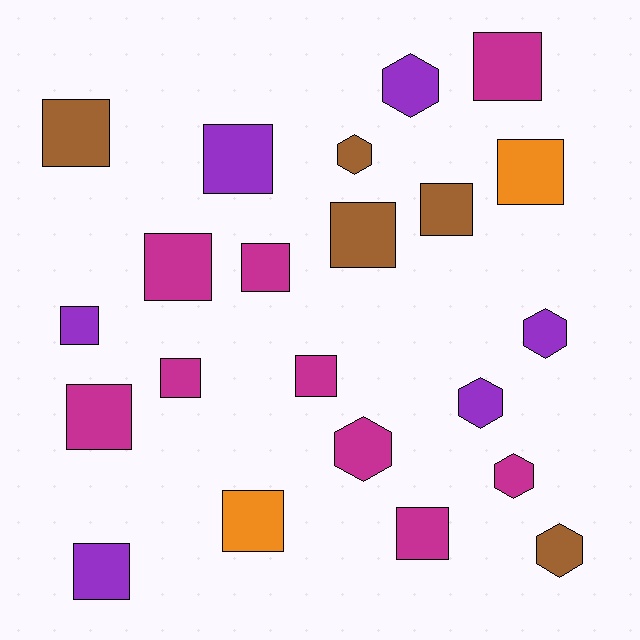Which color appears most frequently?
Magenta, with 9 objects.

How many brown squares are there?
There are 3 brown squares.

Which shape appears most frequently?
Square, with 15 objects.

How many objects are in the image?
There are 22 objects.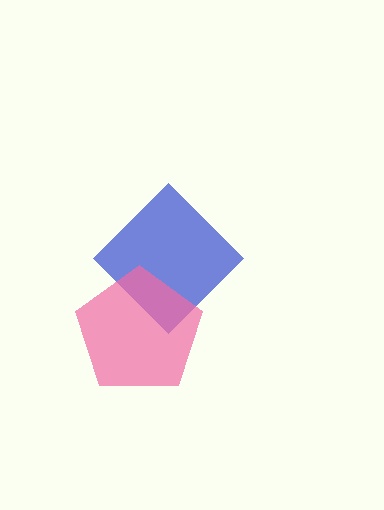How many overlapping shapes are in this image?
There are 2 overlapping shapes in the image.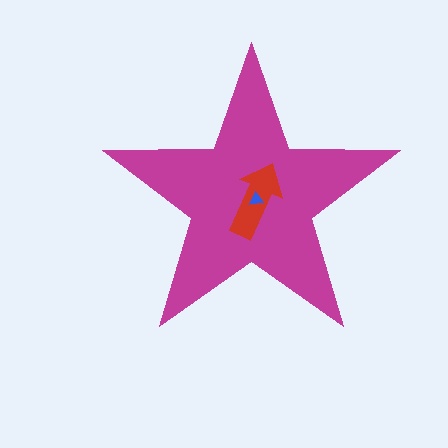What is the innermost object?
The blue triangle.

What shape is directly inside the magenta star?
The red arrow.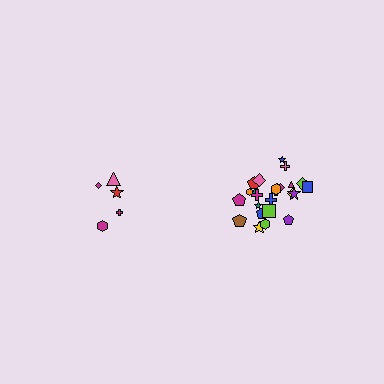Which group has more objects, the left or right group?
The right group.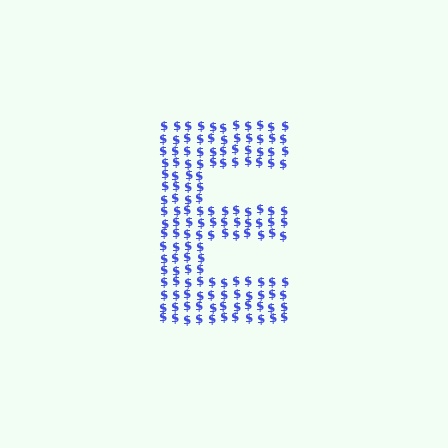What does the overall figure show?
The overall figure shows the letter E.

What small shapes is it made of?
It is made of small dollar signs.